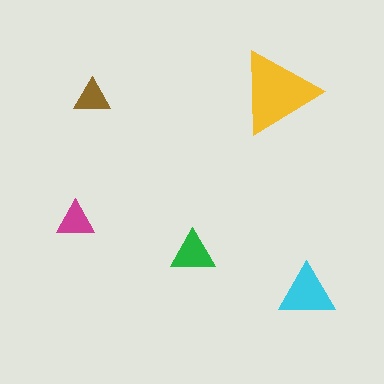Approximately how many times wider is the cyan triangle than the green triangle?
About 1.5 times wider.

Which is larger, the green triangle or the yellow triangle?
The yellow one.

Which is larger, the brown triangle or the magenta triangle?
The magenta one.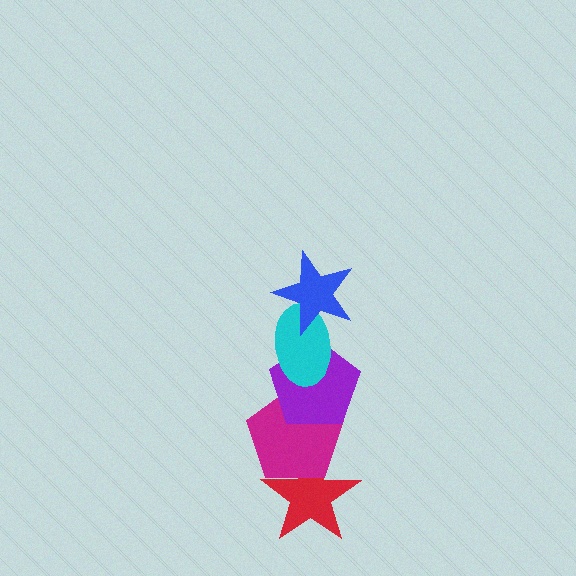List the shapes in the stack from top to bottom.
From top to bottom: the blue star, the cyan ellipse, the purple pentagon, the magenta pentagon, the red star.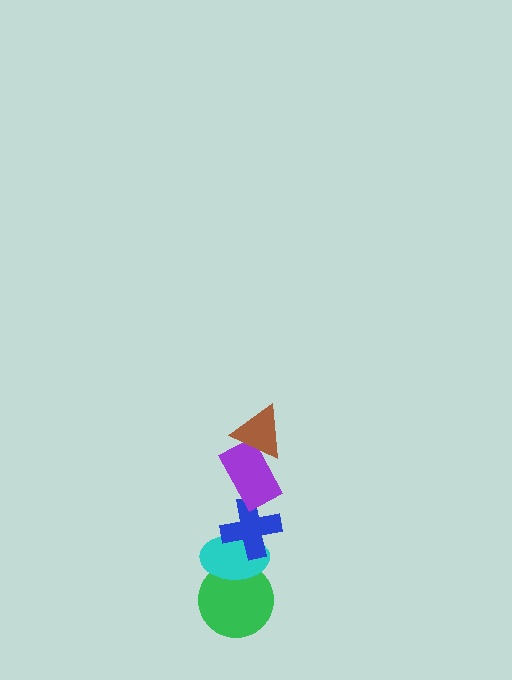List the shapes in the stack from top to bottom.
From top to bottom: the brown triangle, the purple rectangle, the blue cross, the cyan ellipse, the green circle.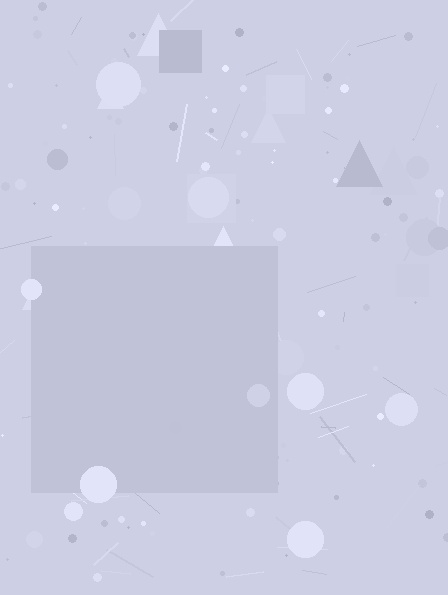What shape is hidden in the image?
A square is hidden in the image.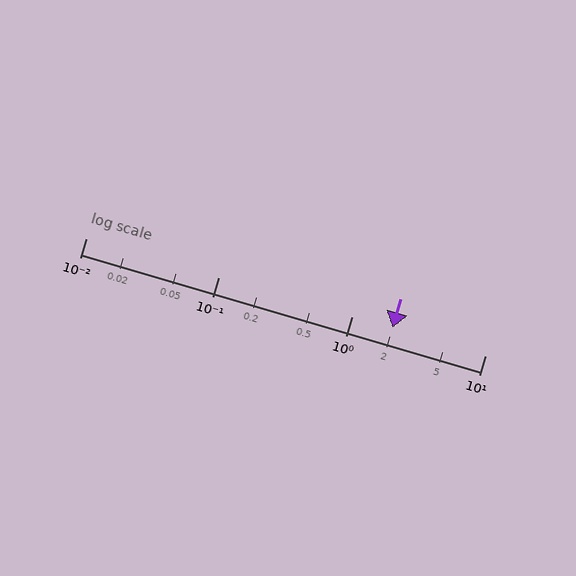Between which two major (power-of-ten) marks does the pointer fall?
The pointer is between 1 and 10.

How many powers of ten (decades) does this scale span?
The scale spans 3 decades, from 0.01 to 10.